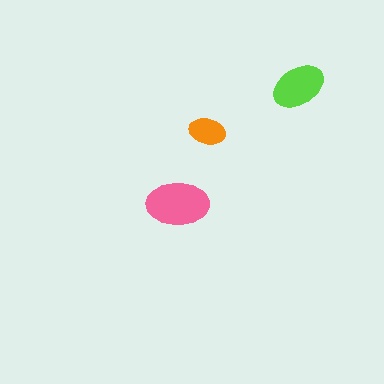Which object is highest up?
The lime ellipse is topmost.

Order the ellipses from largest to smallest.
the pink one, the lime one, the orange one.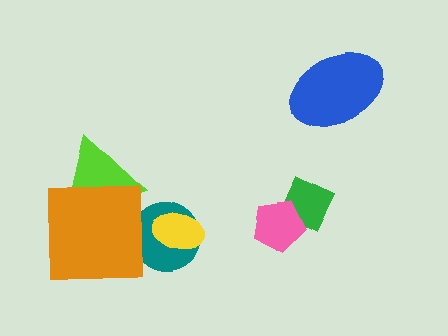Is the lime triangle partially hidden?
Yes, it is partially covered by another shape.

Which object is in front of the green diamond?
The pink pentagon is in front of the green diamond.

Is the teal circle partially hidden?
Yes, it is partially covered by another shape.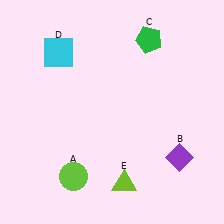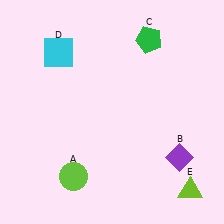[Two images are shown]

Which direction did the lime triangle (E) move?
The lime triangle (E) moved right.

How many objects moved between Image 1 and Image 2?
1 object moved between the two images.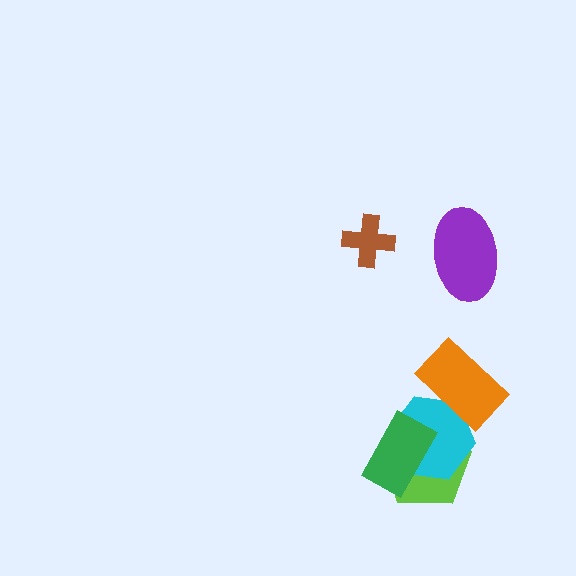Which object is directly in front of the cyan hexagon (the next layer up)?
The green rectangle is directly in front of the cyan hexagon.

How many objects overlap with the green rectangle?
2 objects overlap with the green rectangle.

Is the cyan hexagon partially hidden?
Yes, it is partially covered by another shape.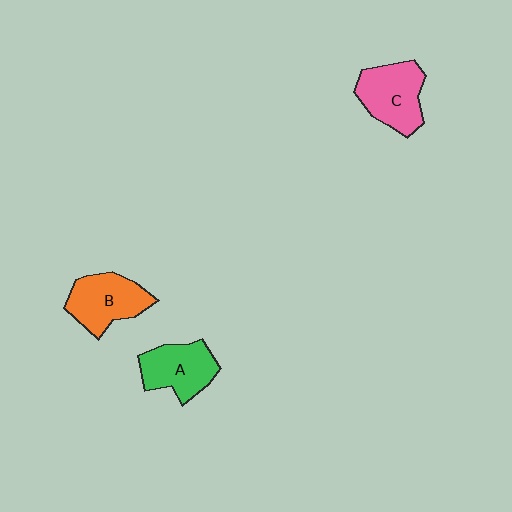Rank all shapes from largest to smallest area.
From largest to smallest: C (pink), B (orange), A (green).